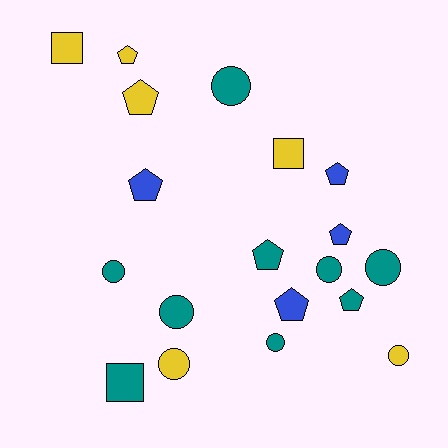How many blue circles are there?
There are no blue circles.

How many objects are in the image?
There are 19 objects.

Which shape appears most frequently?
Pentagon, with 8 objects.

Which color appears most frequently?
Teal, with 9 objects.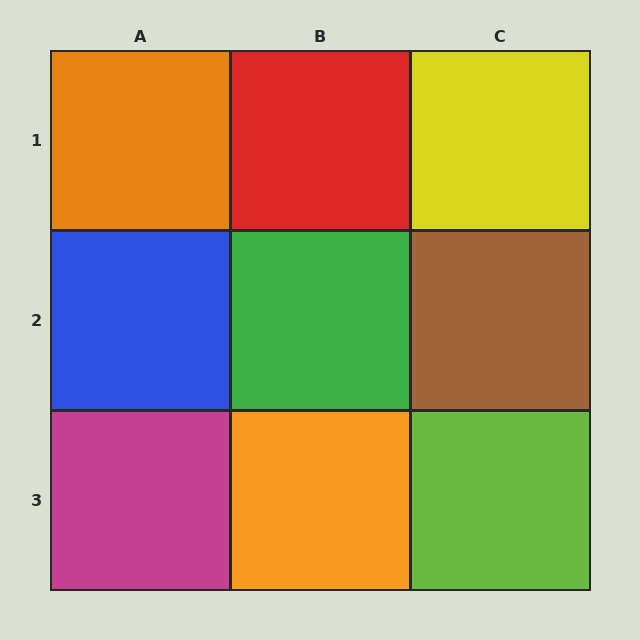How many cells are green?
1 cell is green.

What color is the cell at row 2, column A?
Blue.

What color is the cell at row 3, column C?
Lime.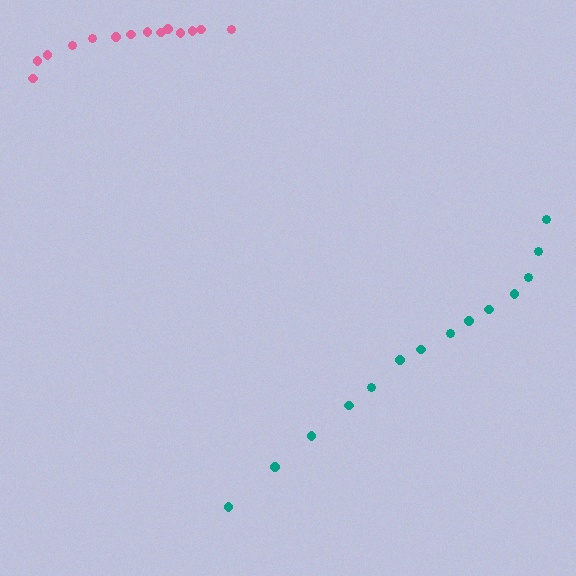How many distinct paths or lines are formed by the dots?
There are 2 distinct paths.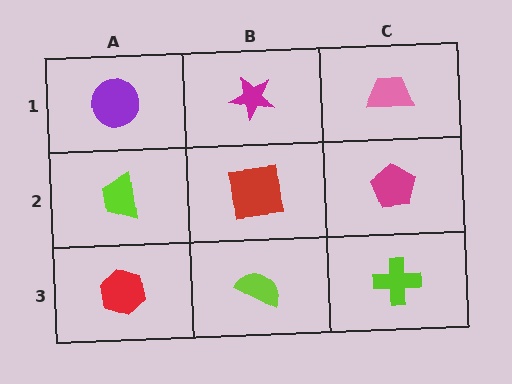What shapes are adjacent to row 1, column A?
A lime trapezoid (row 2, column A), a magenta star (row 1, column B).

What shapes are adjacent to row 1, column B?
A red square (row 2, column B), a purple circle (row 1, column A), a pink trapezoid (row 1, column C).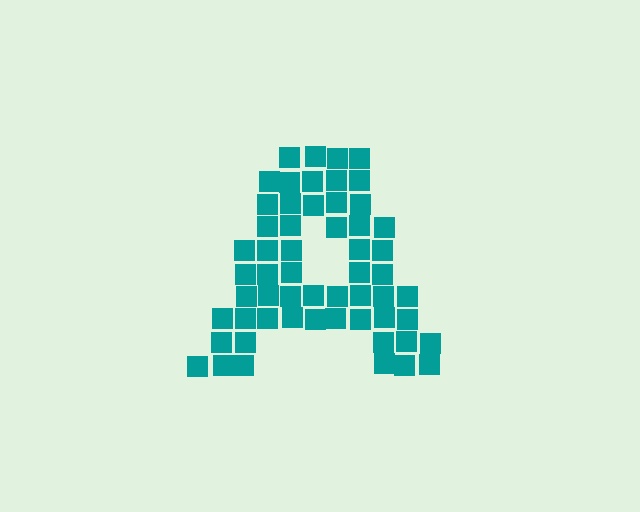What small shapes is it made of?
It is made of small squares.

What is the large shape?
The large shape is the letter A.